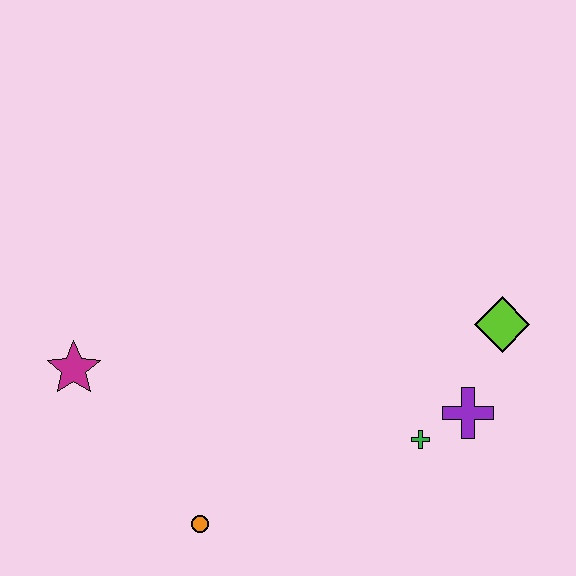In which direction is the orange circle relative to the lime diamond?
The orange circle is to the left of the lime diamond.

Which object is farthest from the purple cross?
The magenta star is farthest from the purple cross.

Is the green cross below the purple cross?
Yes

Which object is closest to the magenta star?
The orange circle is closest to the magenta star.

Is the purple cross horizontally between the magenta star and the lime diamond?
Yes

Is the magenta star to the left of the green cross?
Yes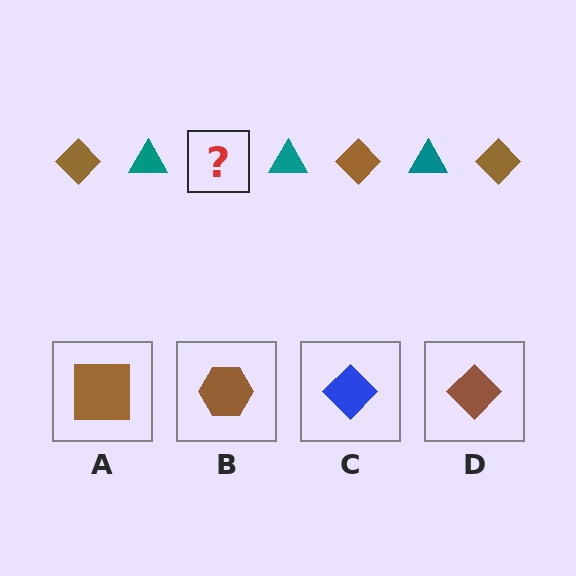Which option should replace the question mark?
Option D.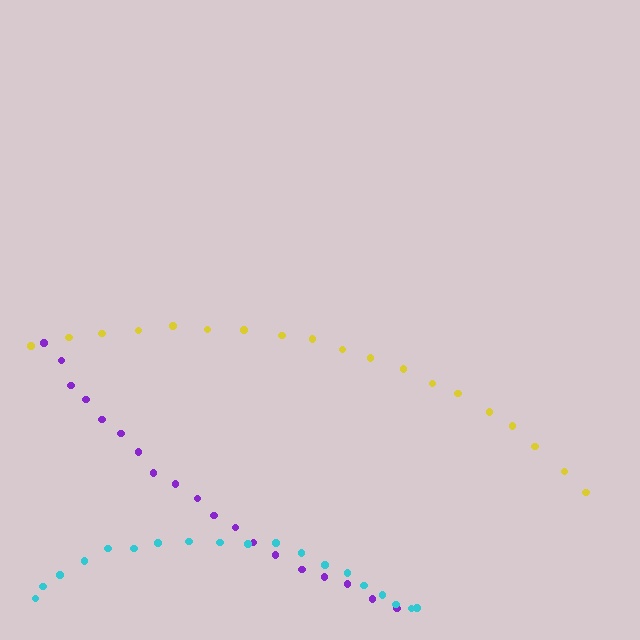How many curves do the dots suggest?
There are 3 distinct paths.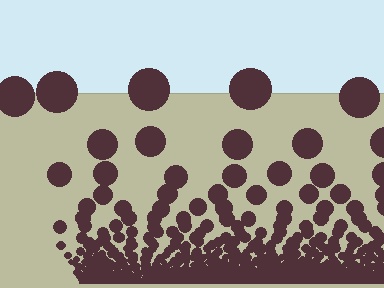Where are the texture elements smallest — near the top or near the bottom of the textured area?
Near the bottom.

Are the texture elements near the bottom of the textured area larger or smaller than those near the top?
Smaller. The gradient is inverted — elements near the bottom are smaller and denser.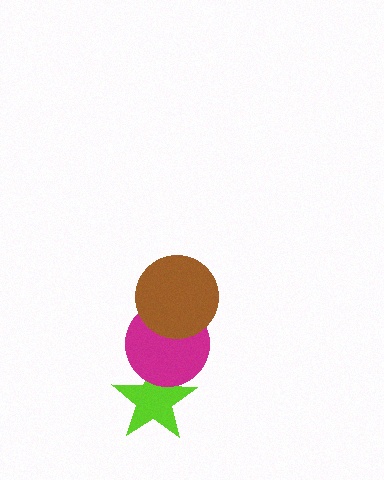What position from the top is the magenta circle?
The magenta circle is 2nd from the top.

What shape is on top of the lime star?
The magenta circle is on top of the lime star.